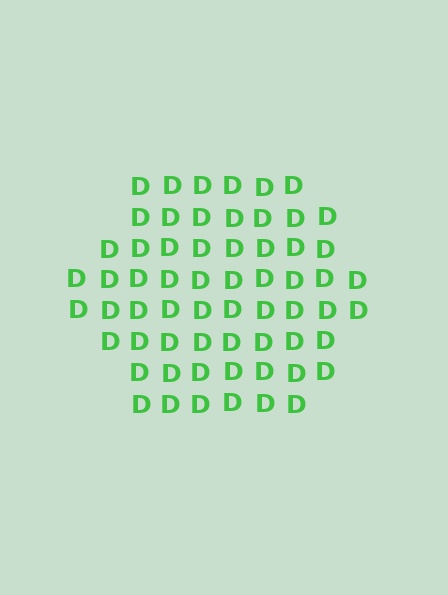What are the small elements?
The small elements are letter D's.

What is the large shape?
The large shape is a hexagon.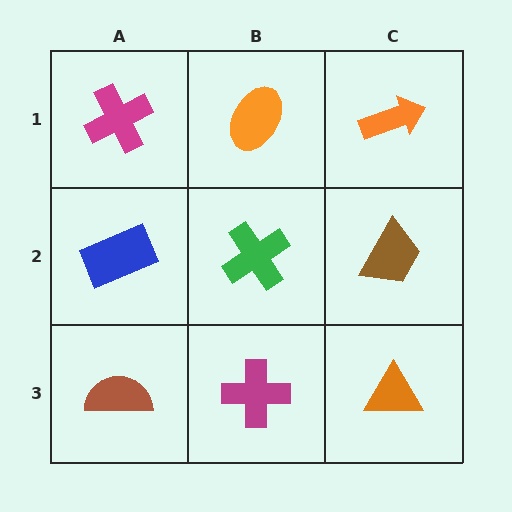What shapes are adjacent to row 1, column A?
A blue rectangle (row 2, column A), an orange ellipse (row 1, column B).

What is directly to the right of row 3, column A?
A magenta cross.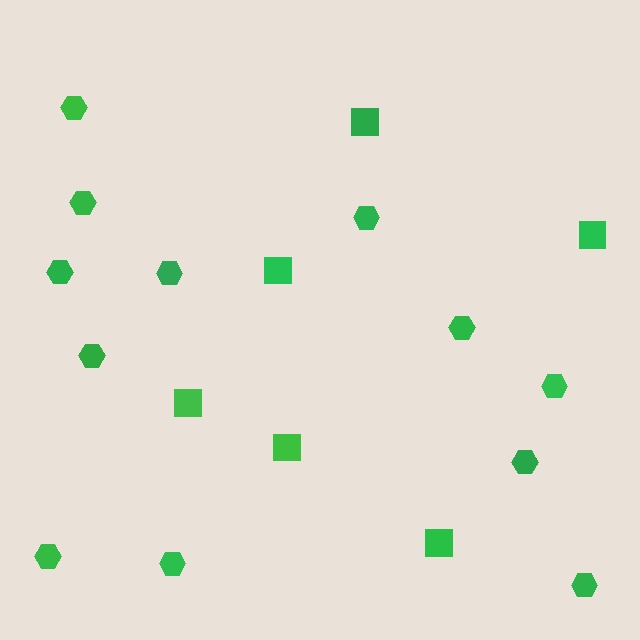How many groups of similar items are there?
There are 2 groups: one group of squares (6) and one group of hexagons (12).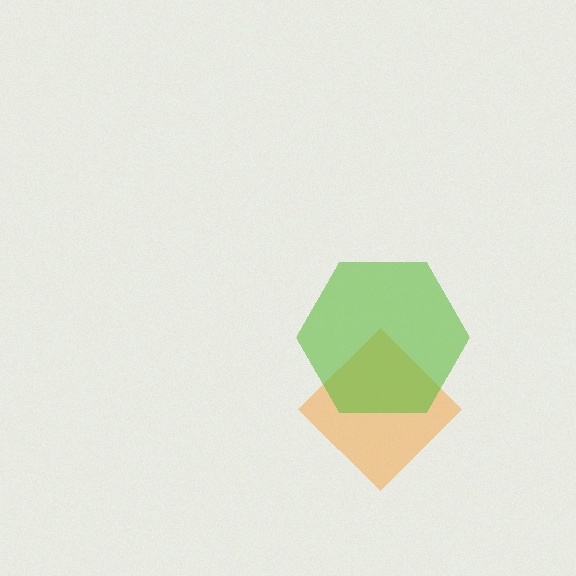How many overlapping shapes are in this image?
There are 2 overlapping shapes in the image.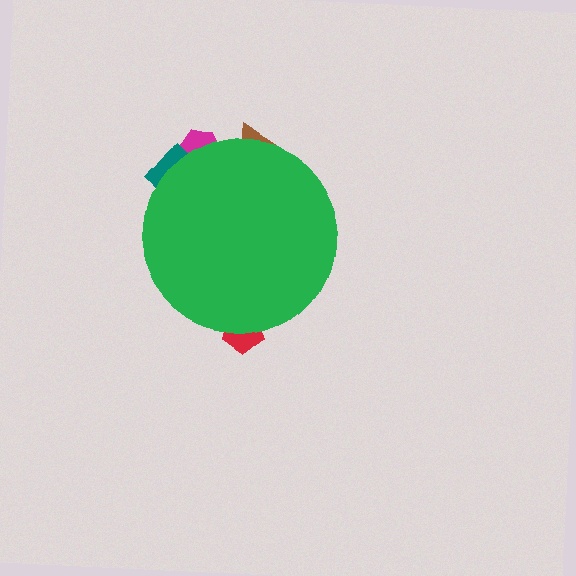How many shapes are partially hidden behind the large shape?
4 shapes are partially hidden.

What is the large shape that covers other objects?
A green circle.